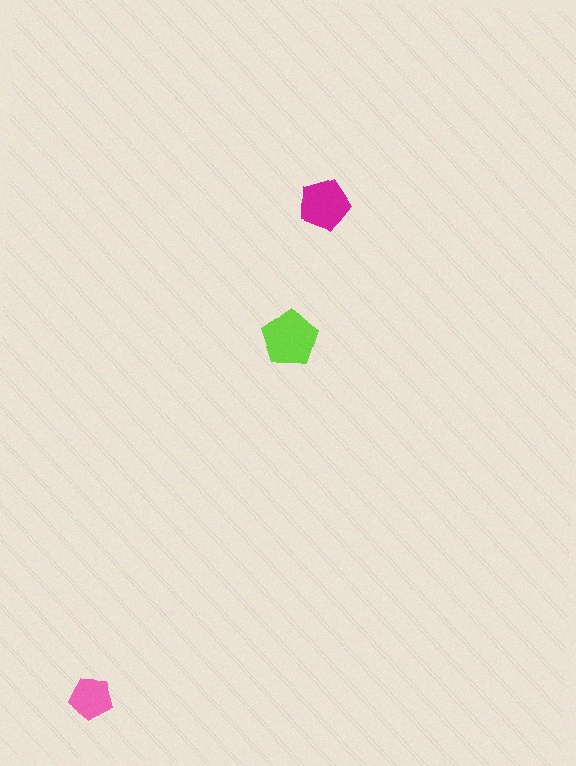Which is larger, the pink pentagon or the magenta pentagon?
The magenta one.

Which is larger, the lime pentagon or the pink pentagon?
The lime one.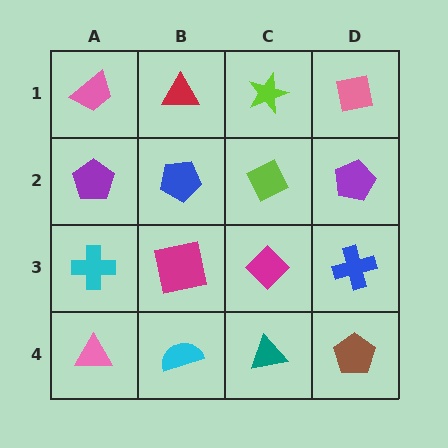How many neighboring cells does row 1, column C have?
3.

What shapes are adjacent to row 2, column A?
A pink trapezoid (row 1, column A), a cyan cross (row 3, column A), a blue pentagon (row 2, column B).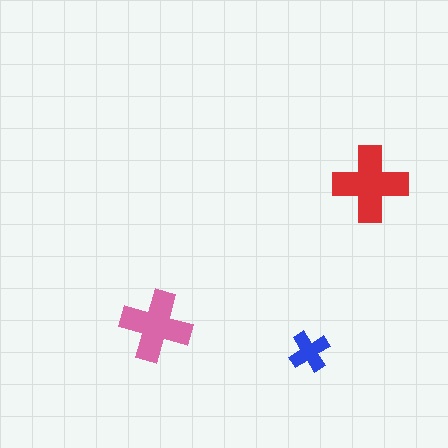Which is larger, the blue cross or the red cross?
The red one.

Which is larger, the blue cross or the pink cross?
The pink one.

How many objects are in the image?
There are 3 objects in the image.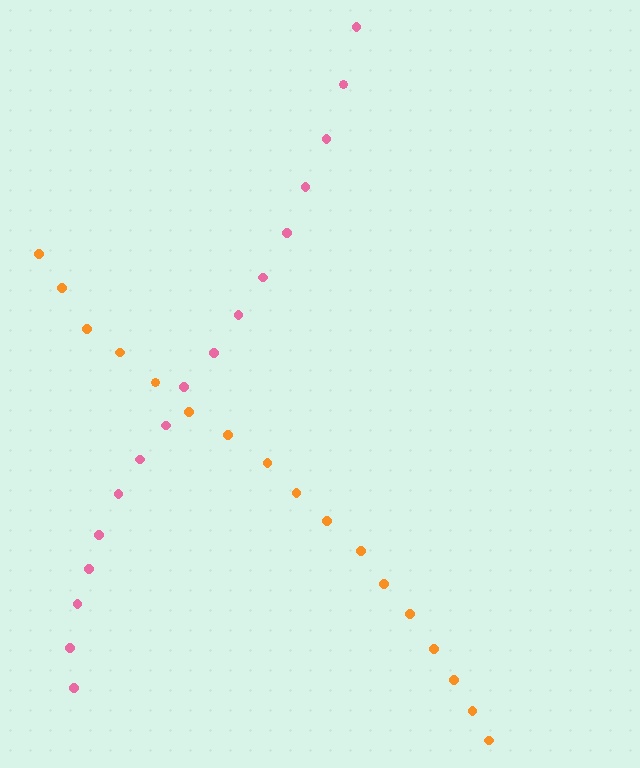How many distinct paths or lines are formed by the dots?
There are 2 distinct paths.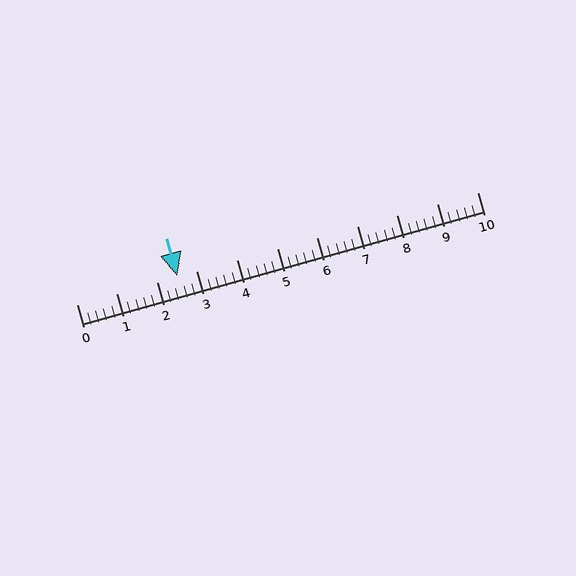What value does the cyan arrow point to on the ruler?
The cyan arrow points to approximately 2.5.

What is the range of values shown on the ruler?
The ruler shows values from 0 to 10.